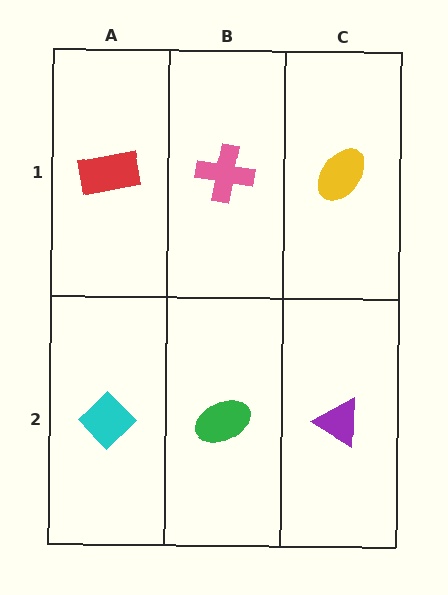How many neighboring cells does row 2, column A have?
2.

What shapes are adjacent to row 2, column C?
A yellow ellipse (row 1, column C), a green ellipse (row 2, column B).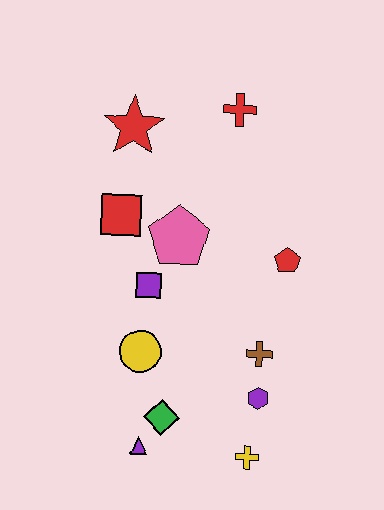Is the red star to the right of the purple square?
No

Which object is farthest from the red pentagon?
The purple triangle is farthest from the red pentagon.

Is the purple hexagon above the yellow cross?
Yes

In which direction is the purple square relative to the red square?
The purple square is below the red square.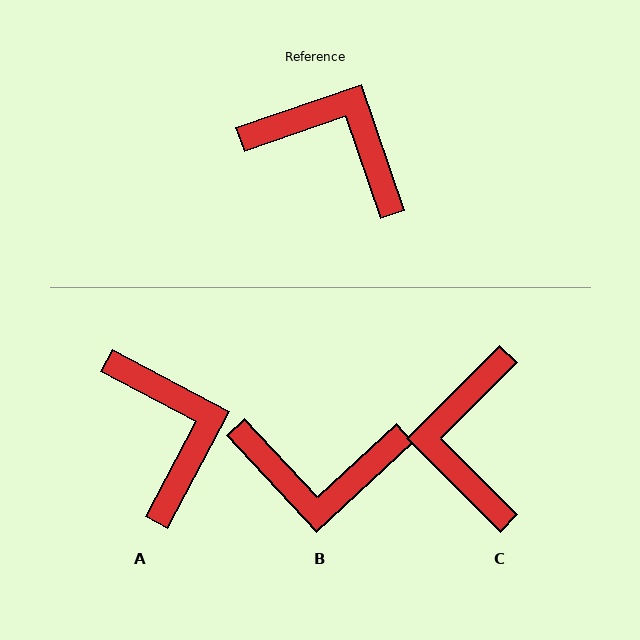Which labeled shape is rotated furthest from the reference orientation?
B, about 156 degrees away.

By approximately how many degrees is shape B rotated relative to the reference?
Approximately 156 degrees clockwise.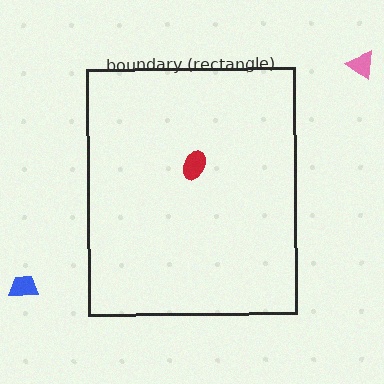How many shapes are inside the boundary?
1 inside, 2 outside.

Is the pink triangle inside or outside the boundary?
Outside.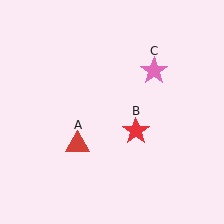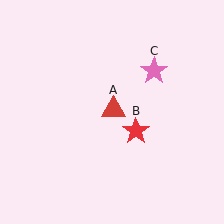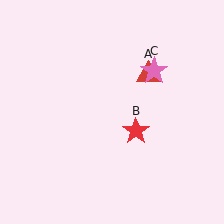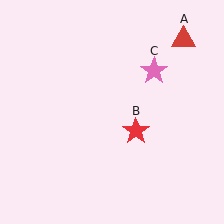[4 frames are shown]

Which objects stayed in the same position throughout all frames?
Red star (object B) and pink star (object C) remained stationary.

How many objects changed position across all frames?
1 object changed position: red triangle (object A).